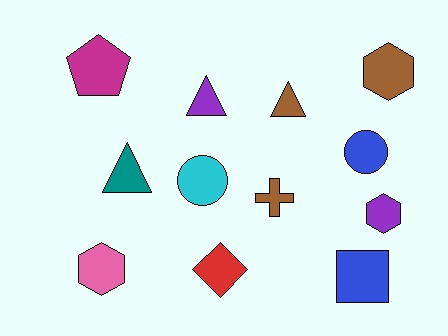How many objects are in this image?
There are 12 objects.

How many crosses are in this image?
There is 1 cross.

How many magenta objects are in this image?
There is 1 magenta object.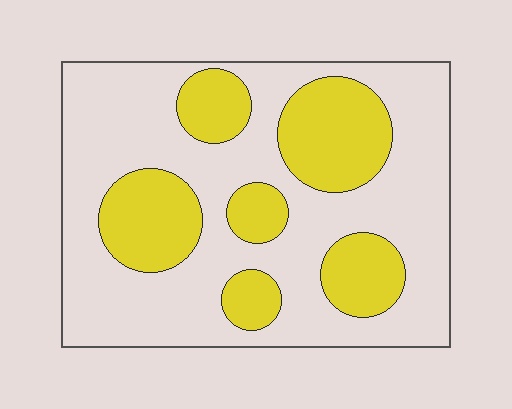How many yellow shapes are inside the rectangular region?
6.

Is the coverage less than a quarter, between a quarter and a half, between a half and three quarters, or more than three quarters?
Between a quarter and a half.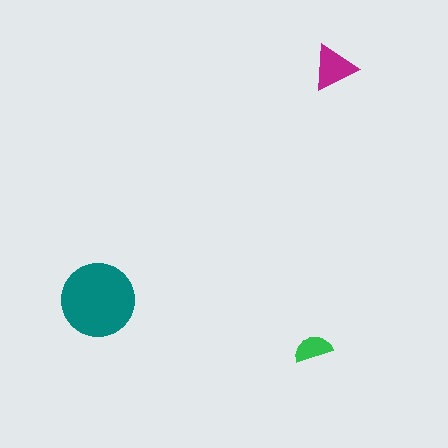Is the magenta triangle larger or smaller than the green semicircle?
Larger.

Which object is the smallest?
The green semicircle.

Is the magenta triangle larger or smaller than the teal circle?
Smaller.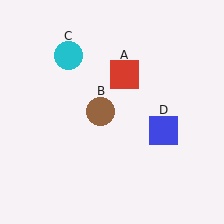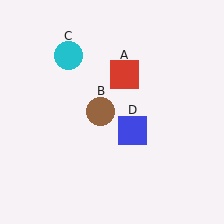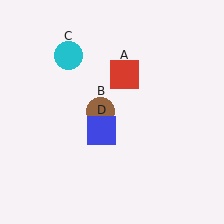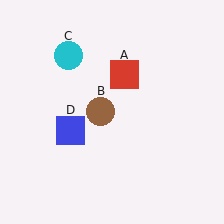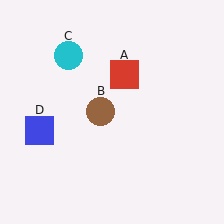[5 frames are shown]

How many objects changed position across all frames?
1 object changed position: blue square (object D).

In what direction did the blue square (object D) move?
The blue square (object D) moved left.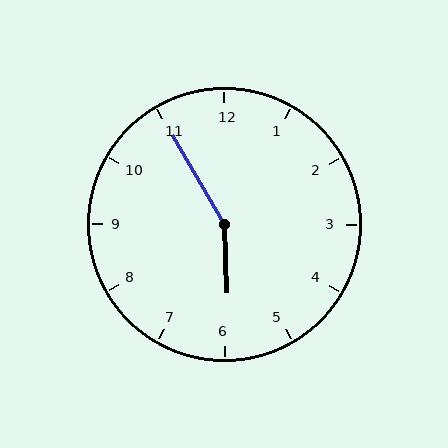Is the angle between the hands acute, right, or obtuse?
It is obtuse.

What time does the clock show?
5:55.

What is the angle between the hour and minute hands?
Approximately 152 degrees.